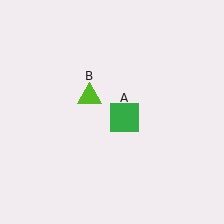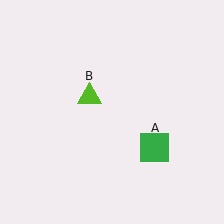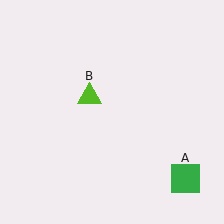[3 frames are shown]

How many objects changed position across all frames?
1 object changed position: green square (object A).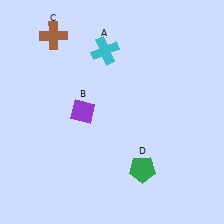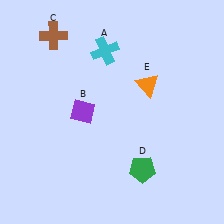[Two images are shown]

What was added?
An orange triangle (E) was added in Image 2.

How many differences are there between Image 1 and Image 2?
There is 1 difference between the two images.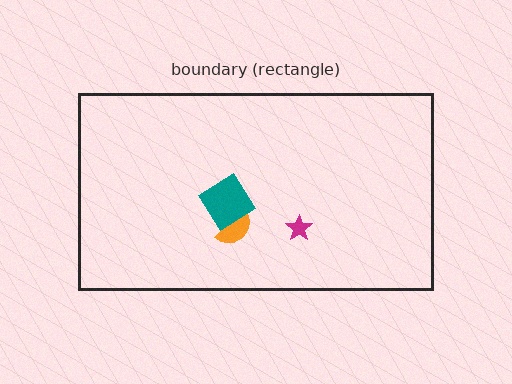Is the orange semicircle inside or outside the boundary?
Inside.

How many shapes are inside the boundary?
3 inside, 0 outside.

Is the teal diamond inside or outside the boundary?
Inside.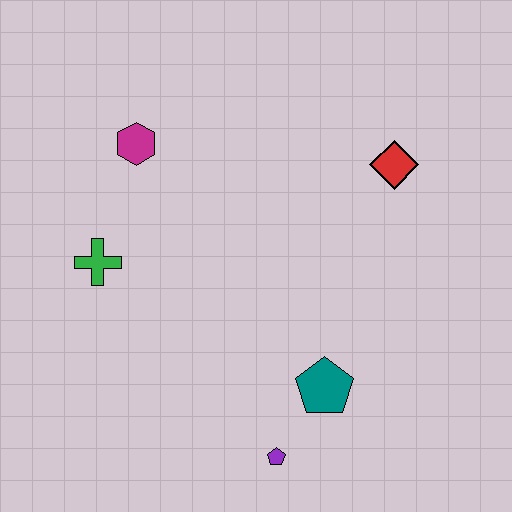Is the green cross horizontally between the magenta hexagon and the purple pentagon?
No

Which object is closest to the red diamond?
The teal pentagon is closest to the red diamond.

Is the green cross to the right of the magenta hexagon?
No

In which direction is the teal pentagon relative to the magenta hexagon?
The teal pentagon is below the magenta hexagon.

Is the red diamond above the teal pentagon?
Yes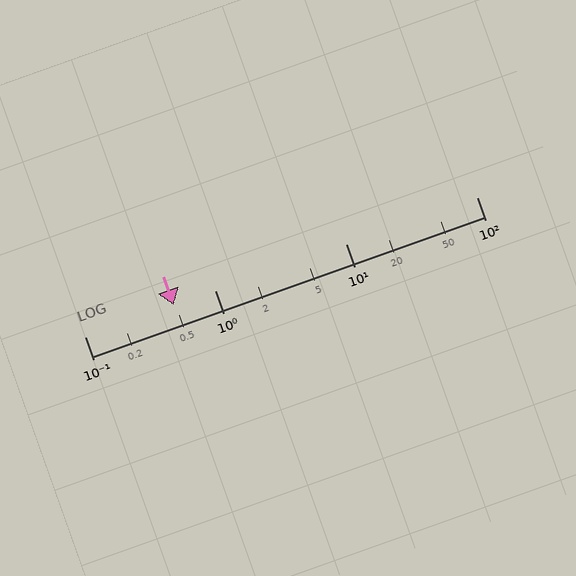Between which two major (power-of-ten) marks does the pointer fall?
The pointer is between 0.1 and 1.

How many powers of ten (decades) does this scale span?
The scale spans 3 decades, from 0.1 to 100.